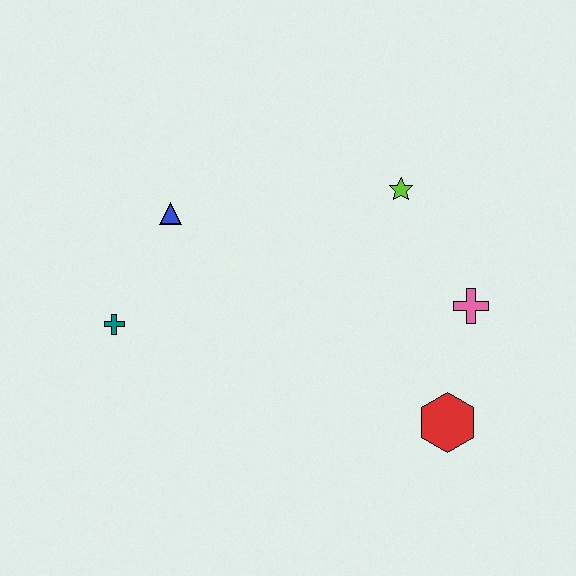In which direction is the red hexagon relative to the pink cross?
The red hexagon is below the pink cross.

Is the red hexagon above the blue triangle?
No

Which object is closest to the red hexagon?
The pink cross is closest to the red hexagon.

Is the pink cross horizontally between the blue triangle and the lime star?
No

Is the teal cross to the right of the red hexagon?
No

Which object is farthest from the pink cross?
The teal cross is farthest from the pink cross.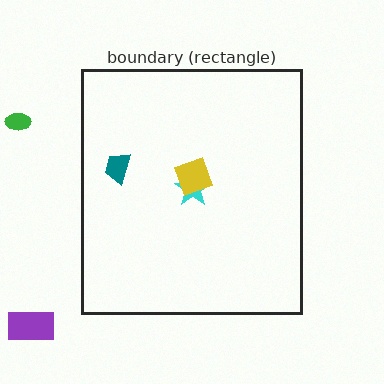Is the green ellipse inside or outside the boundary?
Outside.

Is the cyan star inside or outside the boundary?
Inside.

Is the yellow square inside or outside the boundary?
Inside.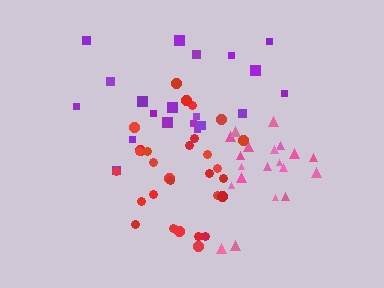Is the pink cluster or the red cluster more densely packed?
Red.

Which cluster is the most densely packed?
Red.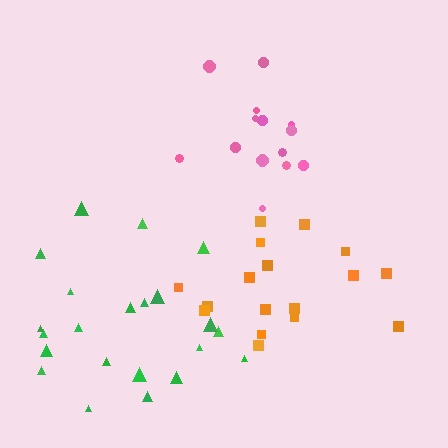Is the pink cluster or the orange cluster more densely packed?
Pink.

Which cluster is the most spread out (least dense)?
Orange.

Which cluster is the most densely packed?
Pink.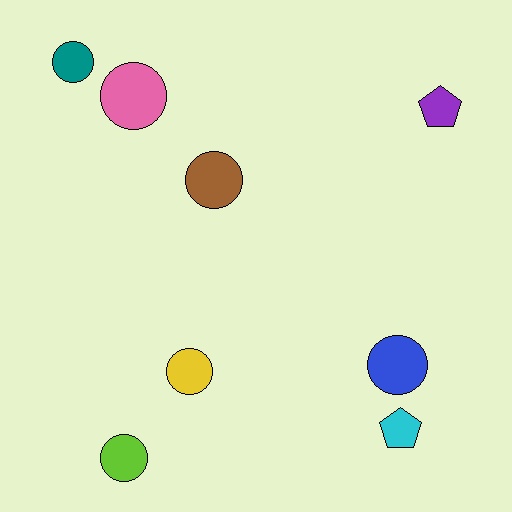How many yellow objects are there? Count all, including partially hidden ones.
There is 1 yellow object.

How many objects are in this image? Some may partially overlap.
There are 8 objects.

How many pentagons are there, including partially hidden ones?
There are 2 pentagons.